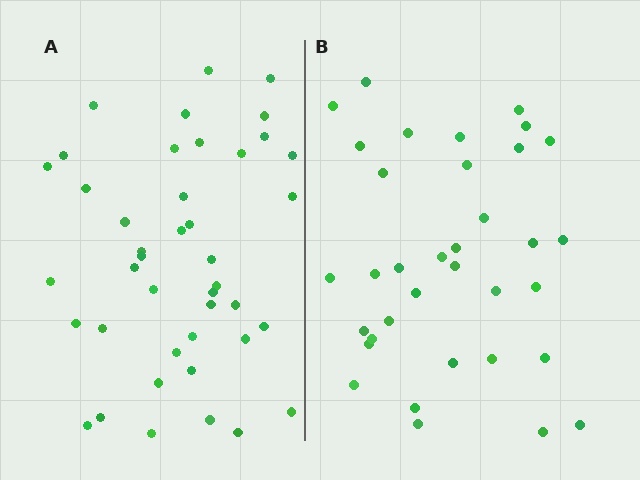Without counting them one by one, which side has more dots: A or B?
Region A (the left region) has more dots.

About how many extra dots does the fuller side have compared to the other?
Region A has roughly 8 or so more dots than region B.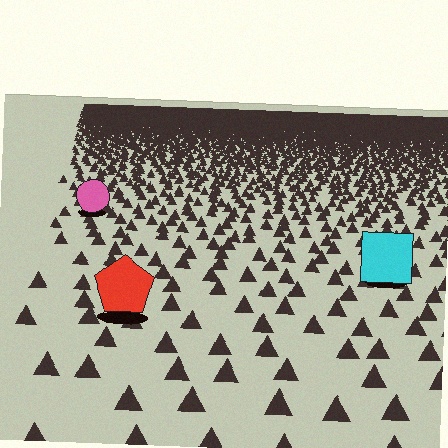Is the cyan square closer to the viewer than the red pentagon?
No. The red pentagon is closer — you can tell from the texture gradient: the ground texture is coarser near it.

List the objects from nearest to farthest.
From nearest to farthest: the red pentagon, the cyan square, the pink circle.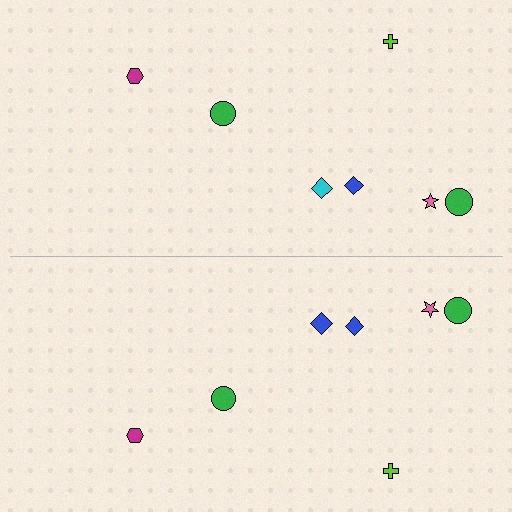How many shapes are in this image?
There are 14 shapes in this image.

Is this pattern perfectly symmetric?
No, the pattern is not perfectly symmetric. The blue diamond on the bottom side breaks the symmetry — its mirror counterpart is cyan.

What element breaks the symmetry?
The blue diamond on the bottom side breaks the symmetry — its mirror counterpart is cyan.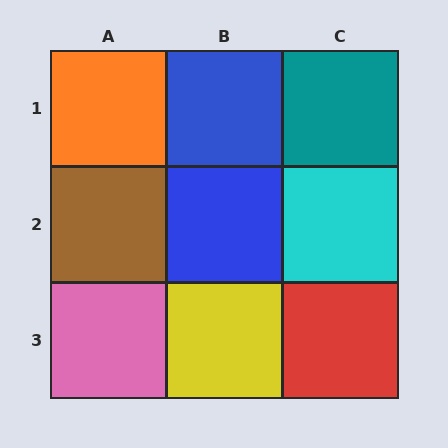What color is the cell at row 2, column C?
Cyan.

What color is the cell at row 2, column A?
Brown.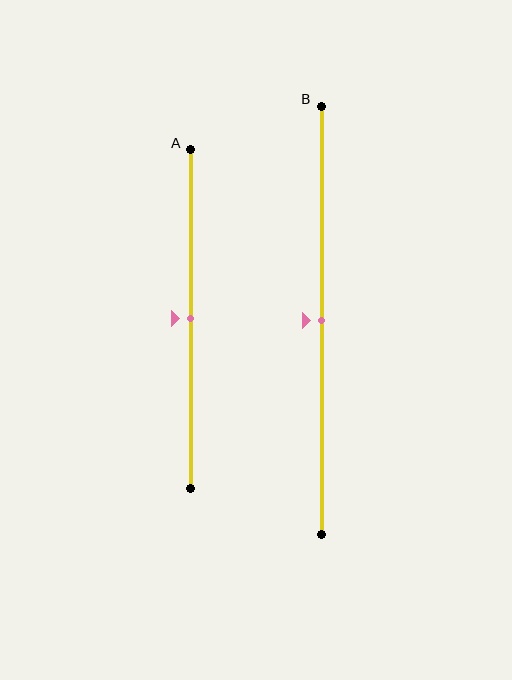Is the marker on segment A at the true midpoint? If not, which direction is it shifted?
Yes, the marker on segment A is at the true midpoint.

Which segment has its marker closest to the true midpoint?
Segment A has its marker closest to the true midpoint.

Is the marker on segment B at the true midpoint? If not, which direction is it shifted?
Yes, the marker on segment B is at the true midpoint.